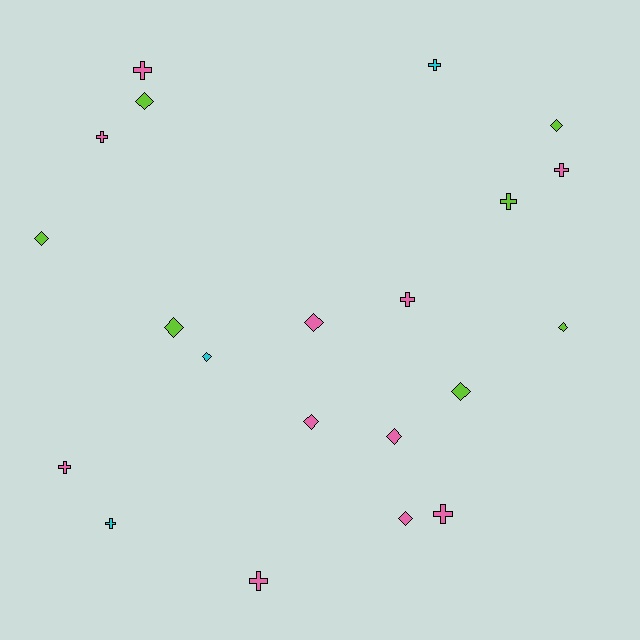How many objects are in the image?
There are 21 objects.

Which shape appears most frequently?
Diamond, with 11 objects.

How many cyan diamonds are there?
There is 1 cyan diamond.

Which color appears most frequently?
Pink, with 11 objects.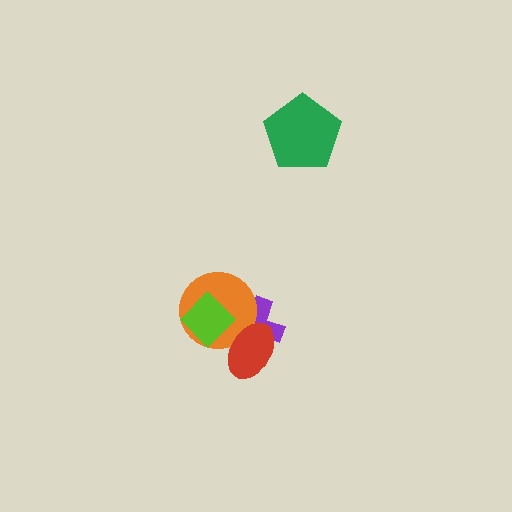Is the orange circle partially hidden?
Yes, it is partially covered by another shape.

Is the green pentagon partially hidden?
No, no other shape covers it.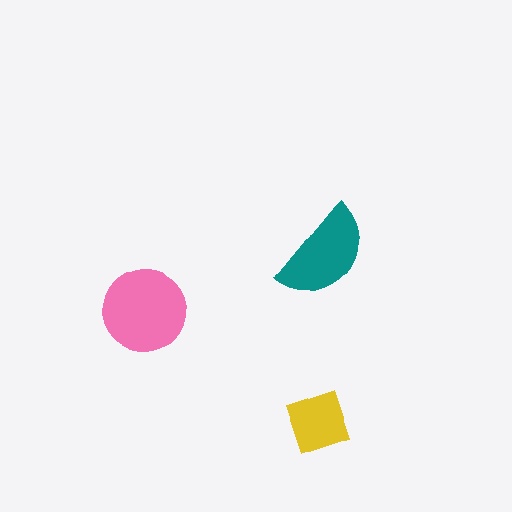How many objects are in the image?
There are 3 objects in the image.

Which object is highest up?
The teal semicircle is topmost.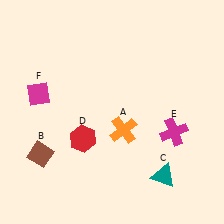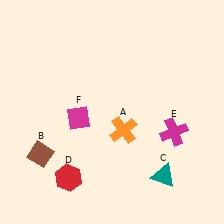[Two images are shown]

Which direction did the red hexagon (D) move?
The red hexagon (D) moved down.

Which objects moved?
The objects that moved are: the red hexagon (D), the magenta diamond (F).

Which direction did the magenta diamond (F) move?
The magenta diamond (F) moved right.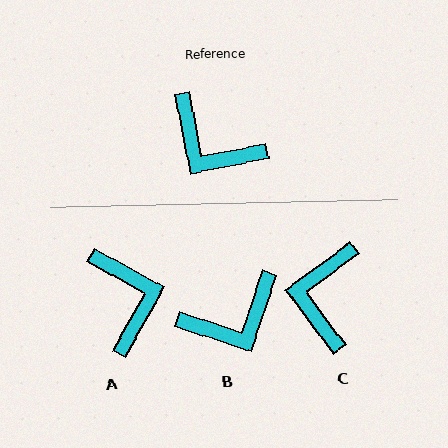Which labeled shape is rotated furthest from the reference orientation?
A, about 140 degrees away.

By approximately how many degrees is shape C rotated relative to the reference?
Approximately 64 degrees clockwise.